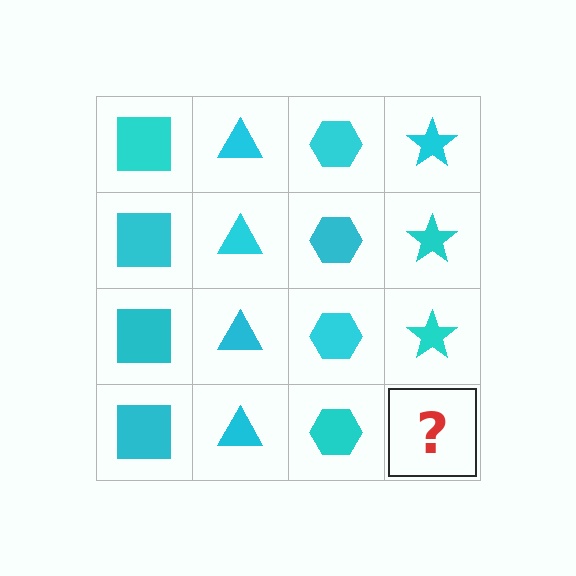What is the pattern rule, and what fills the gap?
The rule is that each column has a consistent shape. The gap should be filled with a cyan star.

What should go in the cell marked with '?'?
The missing cell should contain a cyan star.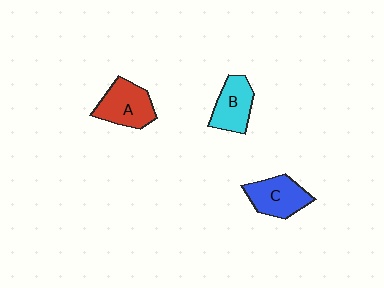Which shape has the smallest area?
Shape B (cyan).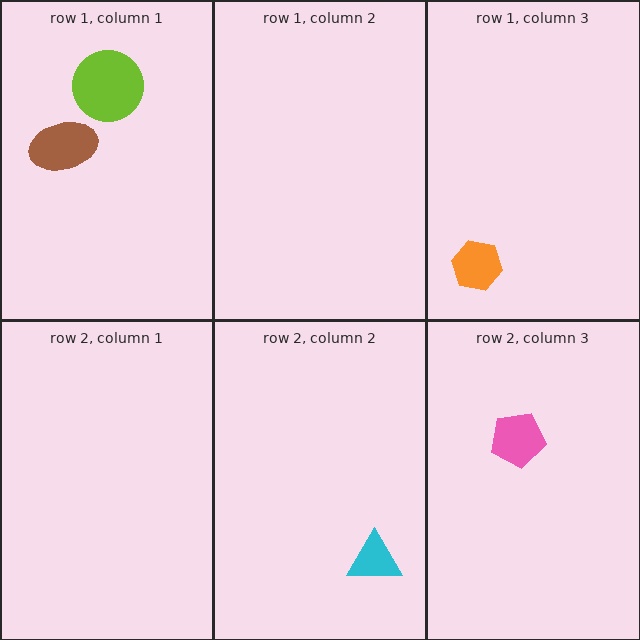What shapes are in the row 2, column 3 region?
The pink pentagon.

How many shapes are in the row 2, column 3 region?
1.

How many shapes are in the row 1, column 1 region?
2.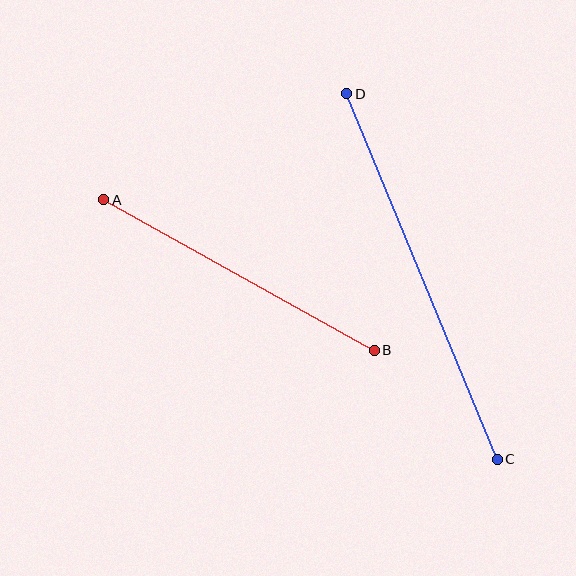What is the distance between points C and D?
The distance is approximately 395 pixels.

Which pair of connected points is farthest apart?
Points C and D are farthest apart.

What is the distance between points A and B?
The distance is approximately 310 pixels.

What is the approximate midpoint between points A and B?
The midpoint is at approximately (239, 275) pixels.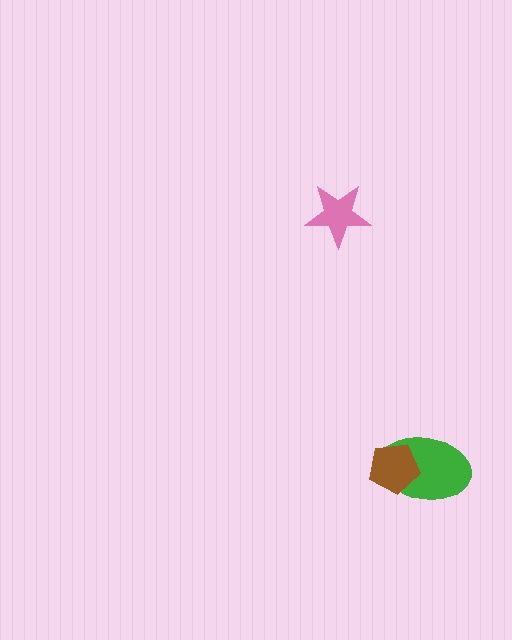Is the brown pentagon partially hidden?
No, no other shape covers it.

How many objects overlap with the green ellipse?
1 object overlaps with the green ellipse.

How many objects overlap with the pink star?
0 objects overlap with the pink star.